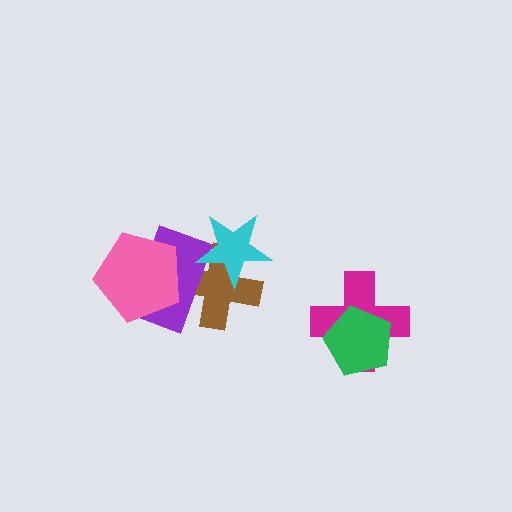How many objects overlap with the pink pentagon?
1 object overlaps with the pink pentagon.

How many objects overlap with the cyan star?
2 objects overlap with the cyan star.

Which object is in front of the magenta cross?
The green pentagon is in front of the magenta cross.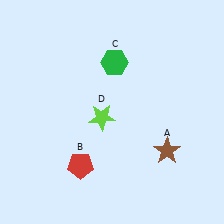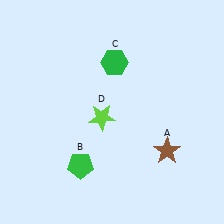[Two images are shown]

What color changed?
The pentagon (B) changed from red in Image 1 to green in Image 2.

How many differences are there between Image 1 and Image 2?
There is 1 difference between the two images.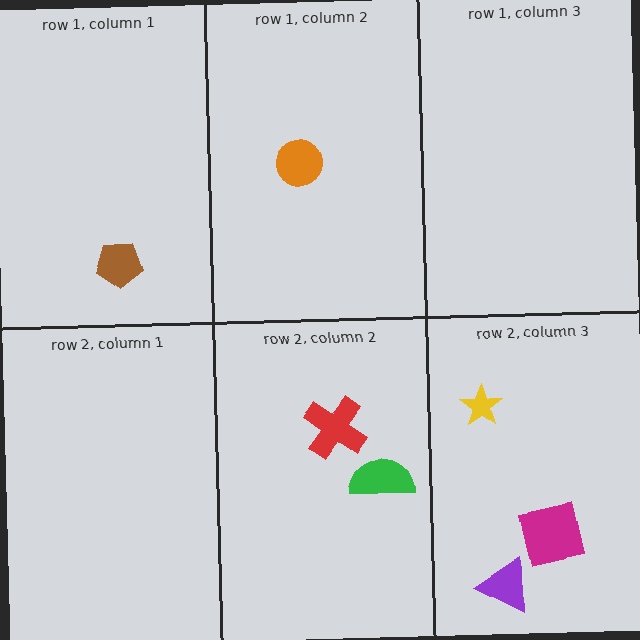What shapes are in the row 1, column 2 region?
The orange circle.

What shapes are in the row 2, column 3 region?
The purple triangle, the yellow star, the magenta square.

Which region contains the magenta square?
The row 2, column 3 region.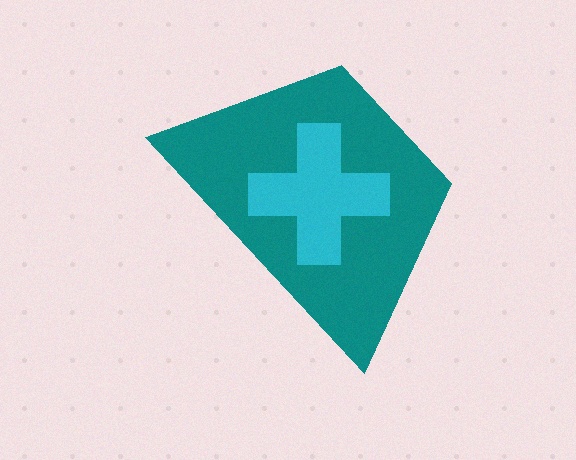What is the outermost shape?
The teal trapezoid.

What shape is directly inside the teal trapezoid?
The cyan cross.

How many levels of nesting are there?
2.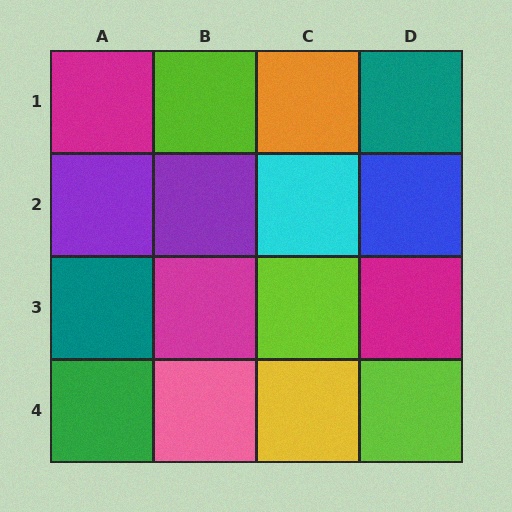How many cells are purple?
2 cells are purple.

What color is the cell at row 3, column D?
Magenta.